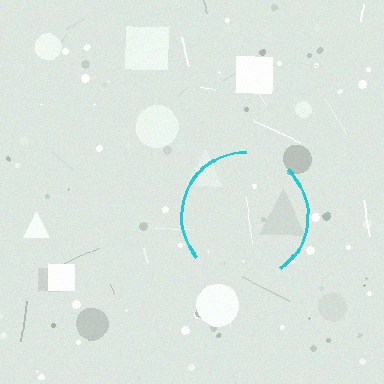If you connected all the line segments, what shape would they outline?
They would outline a circle.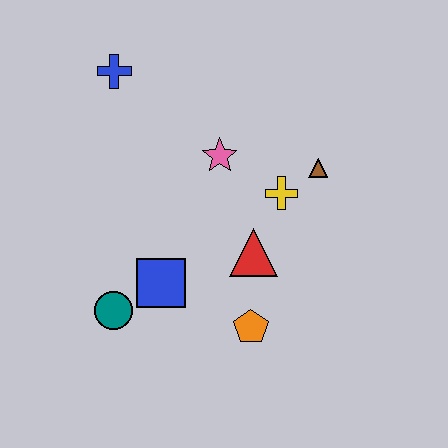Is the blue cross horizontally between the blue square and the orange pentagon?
No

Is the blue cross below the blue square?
No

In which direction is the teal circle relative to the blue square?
The teal circle is to the left of the blue square.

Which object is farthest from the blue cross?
The orange pentagon is farthest from the blue cross.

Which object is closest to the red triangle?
The yellow cross is closest to the red triangle.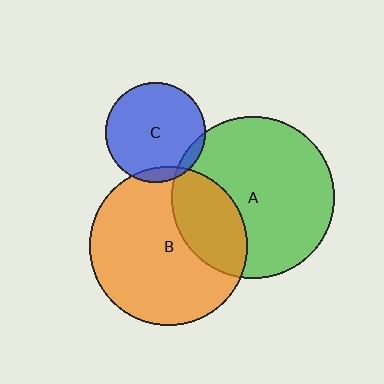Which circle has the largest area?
Circle A (green).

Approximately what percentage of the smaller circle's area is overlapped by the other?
Approximately 30%.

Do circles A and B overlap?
Yes.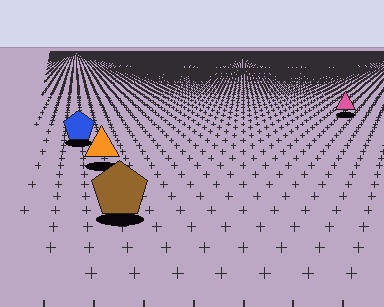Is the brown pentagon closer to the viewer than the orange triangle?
Yes. The brown pentagon is closer — you can tell from the texture gradient: the ground texture is coarser near it.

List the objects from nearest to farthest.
From nearest to farthest: the brown pentagon, the orange triangle, the blue pentagon, the pink triangle.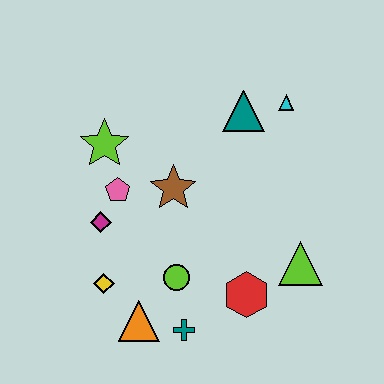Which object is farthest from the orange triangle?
The cyan triangle is farthest from the orange triangle.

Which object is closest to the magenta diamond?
The pink pentagon is closest to the magenta diamond.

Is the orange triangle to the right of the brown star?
No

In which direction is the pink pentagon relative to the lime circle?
The pink pentagon is above the lime circle.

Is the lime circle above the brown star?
No